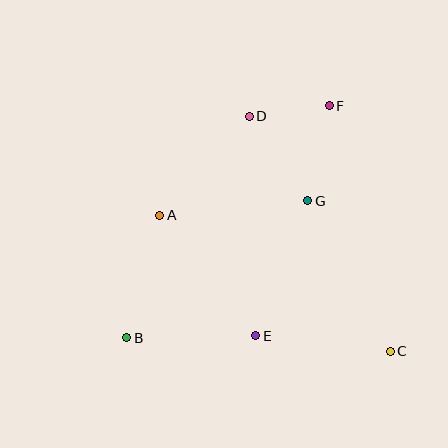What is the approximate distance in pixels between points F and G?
The distance between F and G is approximately 98 pixels.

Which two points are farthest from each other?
Points B and F are farthest from each other.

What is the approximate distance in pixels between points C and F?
The distance between C and F is approximately 253 pixels.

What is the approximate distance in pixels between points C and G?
The distance between C and G is approximately 171 pixels.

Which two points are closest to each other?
Points D and F are closest to each other.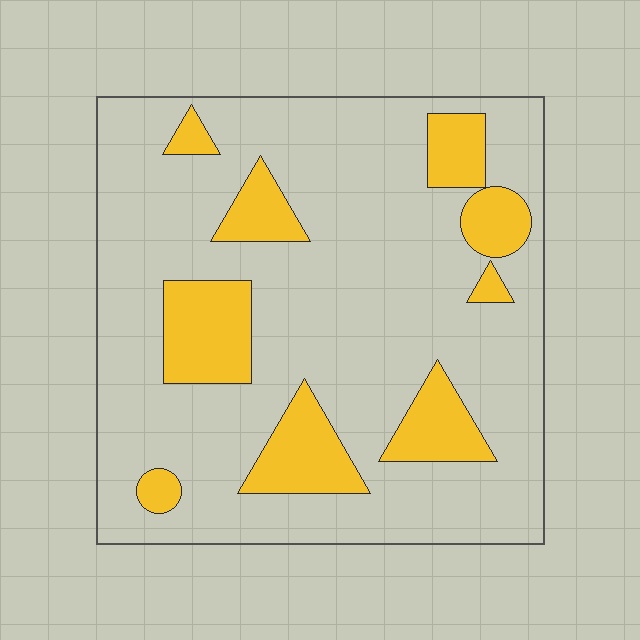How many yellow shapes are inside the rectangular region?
9.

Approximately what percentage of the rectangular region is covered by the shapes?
Approximately 20%.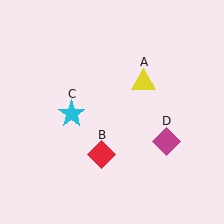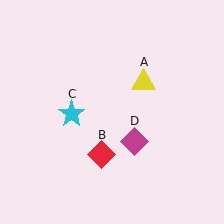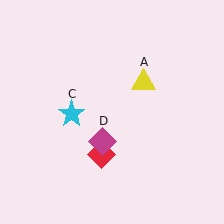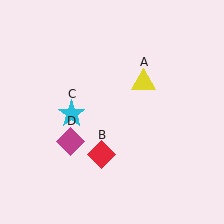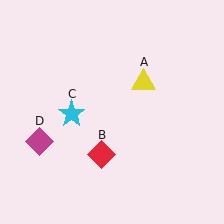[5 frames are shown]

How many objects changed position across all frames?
1 object changed position: magenta diamond (object D).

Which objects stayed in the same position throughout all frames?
Yellow triangle (object A) and red diamond (object B) and cyan star (object C) remained stationary.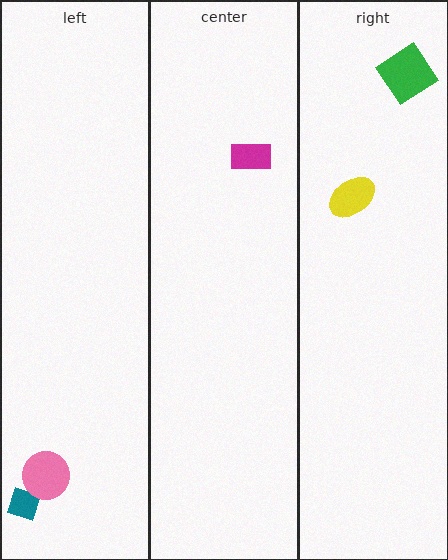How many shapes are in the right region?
2.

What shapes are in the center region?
The magenta rectangle.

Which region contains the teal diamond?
The left region.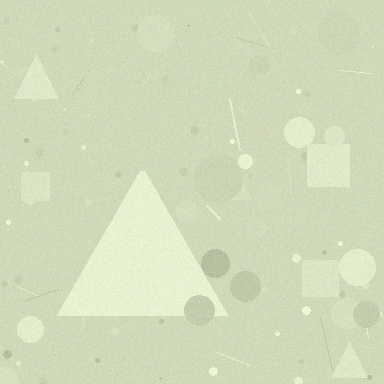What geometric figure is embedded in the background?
A triangle is embedded in the background.